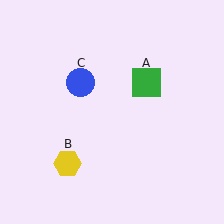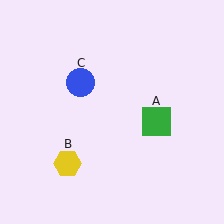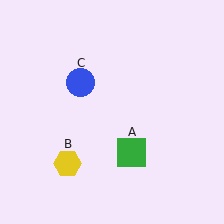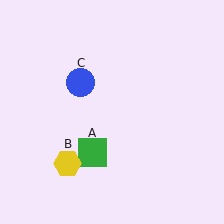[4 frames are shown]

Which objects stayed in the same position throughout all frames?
Yellow hexagon (object B) and blue circle (object C) remained stationary.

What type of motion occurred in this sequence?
The green square (object A) rotated clockwise around the center of the scene.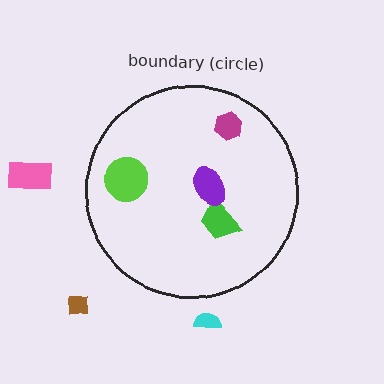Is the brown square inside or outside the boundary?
Outside.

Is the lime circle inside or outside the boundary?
Inside.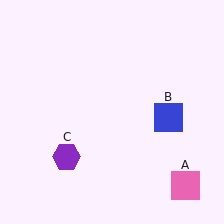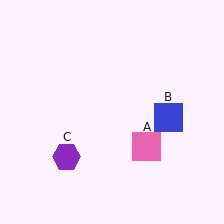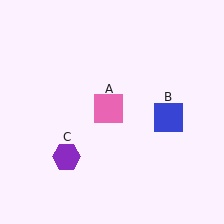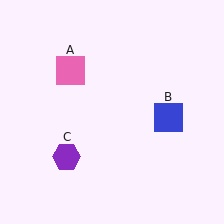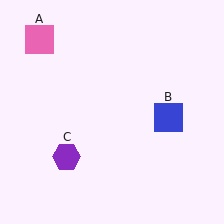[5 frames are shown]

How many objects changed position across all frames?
1 object changed position: pink square (object A).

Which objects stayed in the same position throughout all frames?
Blue square (object B) and purple hexagon (object C) remained stationary.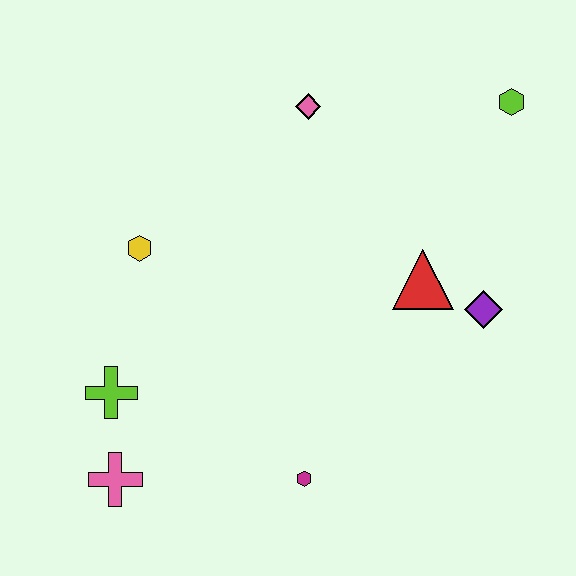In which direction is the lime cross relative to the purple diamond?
The lime cross is to the left of the purple diamond.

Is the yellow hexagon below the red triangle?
No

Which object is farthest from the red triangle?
The pink cross is farthest from the red triangle.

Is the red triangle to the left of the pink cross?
No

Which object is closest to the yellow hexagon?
The lime cross is closest to the yellow hexagon.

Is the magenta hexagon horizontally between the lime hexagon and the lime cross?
Yes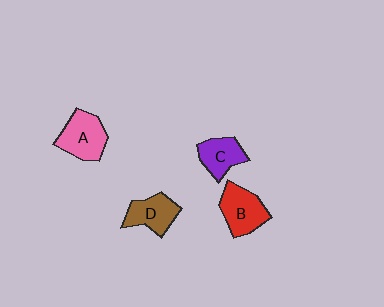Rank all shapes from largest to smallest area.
From largest to smallest: A (pink), B (red), D (brown), C (purple).